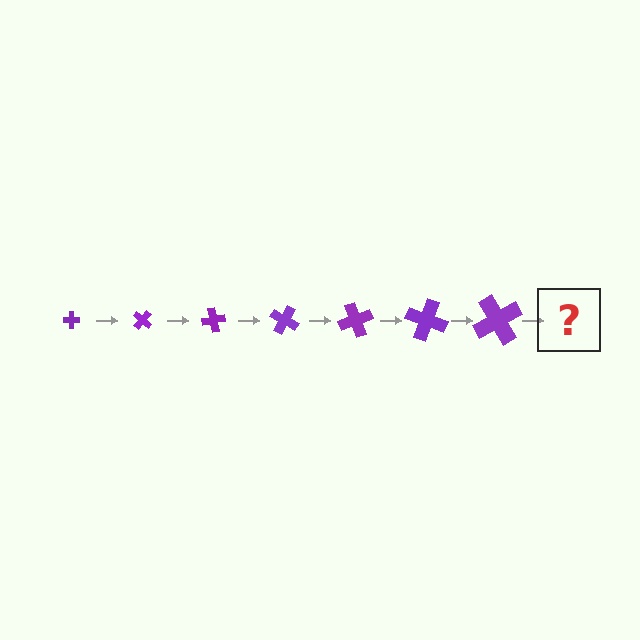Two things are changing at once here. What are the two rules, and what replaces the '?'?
The two rules are that the cross grows larger each step and it rotates 40 degrees each step. The '?' should be a cross, larger than the previous one and rotated 280 degrees from the start.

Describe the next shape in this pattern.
It should be a cross, larger than the previous one and rotated 280 degrees from the start.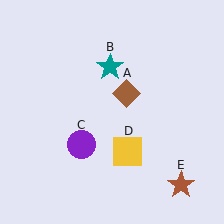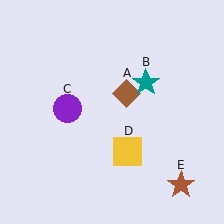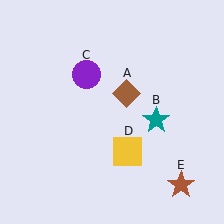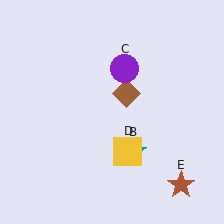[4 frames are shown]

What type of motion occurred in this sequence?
The teal star (object B), purple circle (object C) rotated clockwise around the center of the scene.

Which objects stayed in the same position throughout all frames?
Brown diamond (object A) and yellow square (object D) and brown star (object E) remained stationary.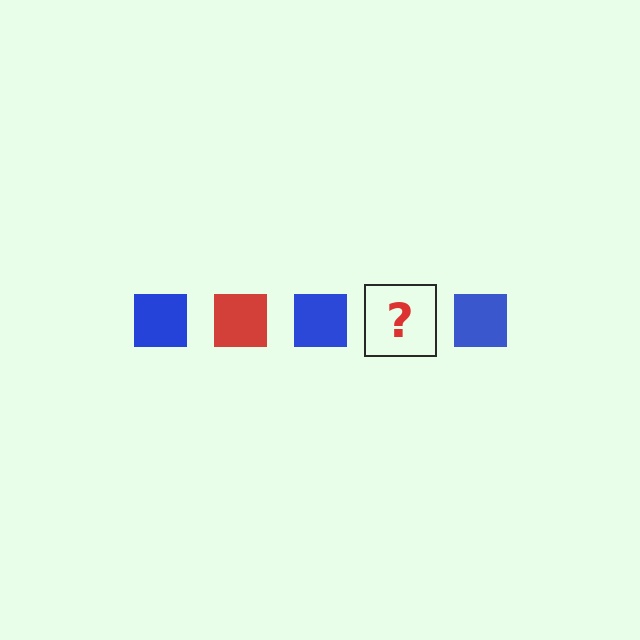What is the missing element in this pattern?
The missing element is a red square.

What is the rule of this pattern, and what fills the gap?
The rule is that the pattern cycles through blue, red squares. The gap should be filled with a red square.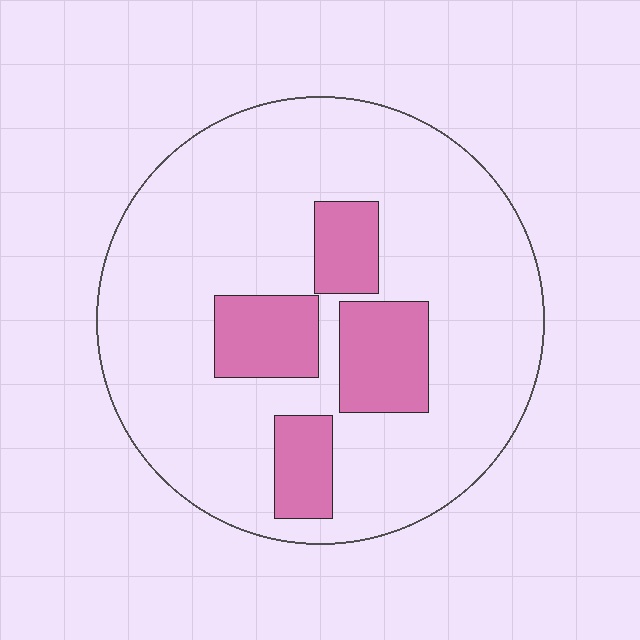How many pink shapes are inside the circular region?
4.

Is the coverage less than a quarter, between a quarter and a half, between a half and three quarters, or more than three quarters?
Less than a quarter.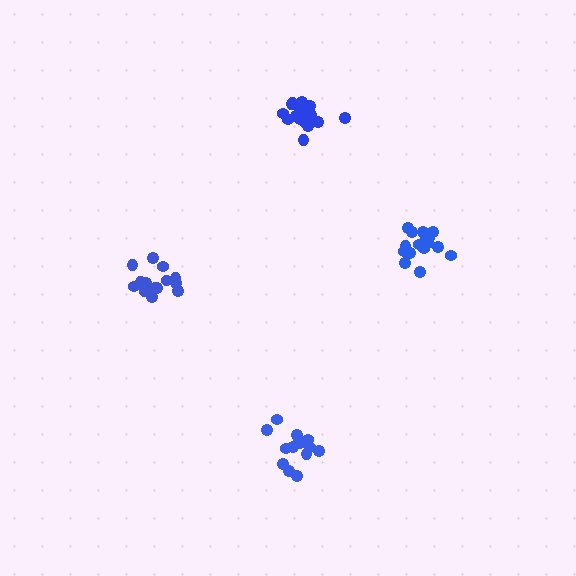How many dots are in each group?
Group 1: 15 dots, Group 2: 14 dots, Group 3: 19 dots, Group 4: 17 dots (65 total).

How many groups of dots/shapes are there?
There are 4 groups.